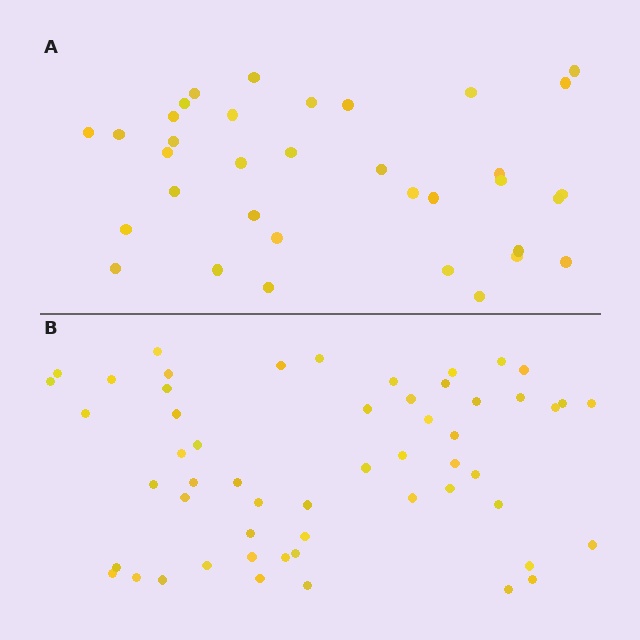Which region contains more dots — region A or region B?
Region B (the bottom region) has more dots.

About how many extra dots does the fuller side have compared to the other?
Region B has approximately 20 more dots than region A.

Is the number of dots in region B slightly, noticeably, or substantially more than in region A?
Region B has substantially more. The ratio is roughly 1.6 to 1.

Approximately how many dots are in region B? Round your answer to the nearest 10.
About 60 dots. (The exact count is 55, which rounds to 60.)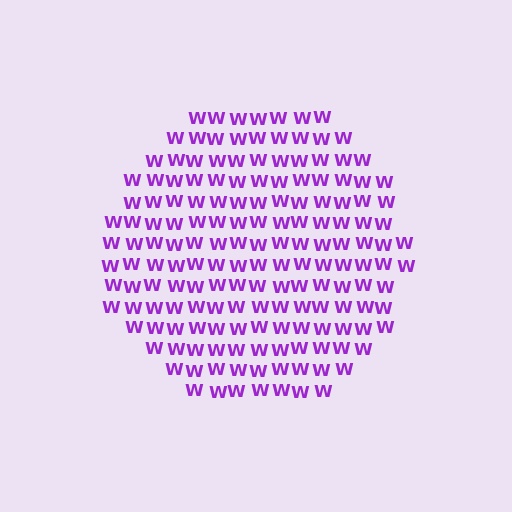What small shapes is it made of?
It is made of small letter W's.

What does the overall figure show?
The overall figure shows a circle.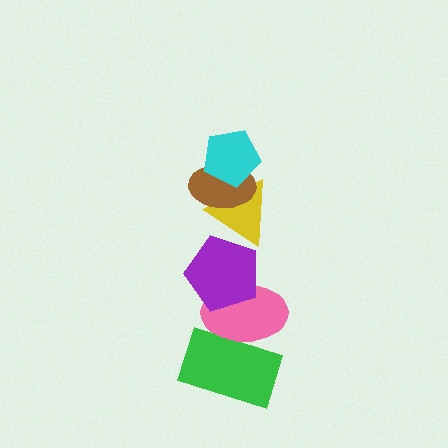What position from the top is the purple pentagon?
The purple pentagon is 4th from the top.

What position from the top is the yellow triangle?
The yellow triangle is 3rd from the top.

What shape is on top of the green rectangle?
The pink ellipse is on top of the green rectangle.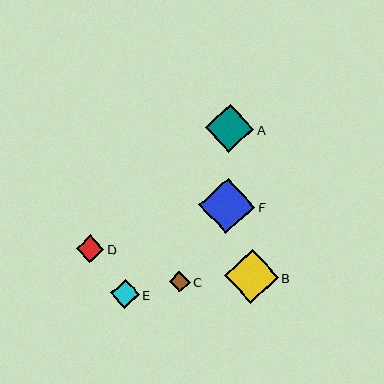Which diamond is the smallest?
Diamond C is the smallest with a size of approximately 21 pixels.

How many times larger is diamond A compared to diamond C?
Diamond A is approximately 2.3 times the size of diamond C.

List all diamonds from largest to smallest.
From largest to smallest: F, B, A, E, D, C.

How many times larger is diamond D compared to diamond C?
Diamond D is approximately 1.3 times the size of diamond C.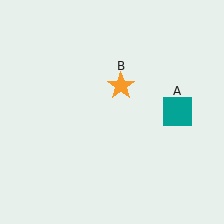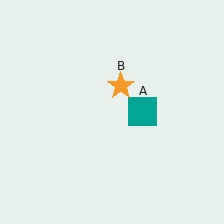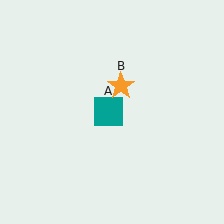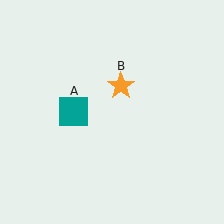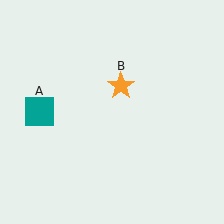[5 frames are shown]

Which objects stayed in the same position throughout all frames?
Orange star (object B) remained stationary.